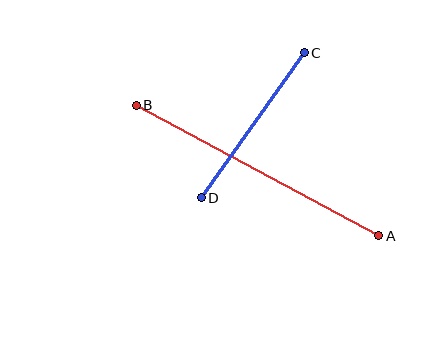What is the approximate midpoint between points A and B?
The midpoint is at approximately (258, 170) pixels.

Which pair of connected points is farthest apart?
Points A and B are farthest apart.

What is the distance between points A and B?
The distance is approximately 275 pixels.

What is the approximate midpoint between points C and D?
The midpoint is at approximately (253, 125) pixels.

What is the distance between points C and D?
The distance is approximately 178 pixels.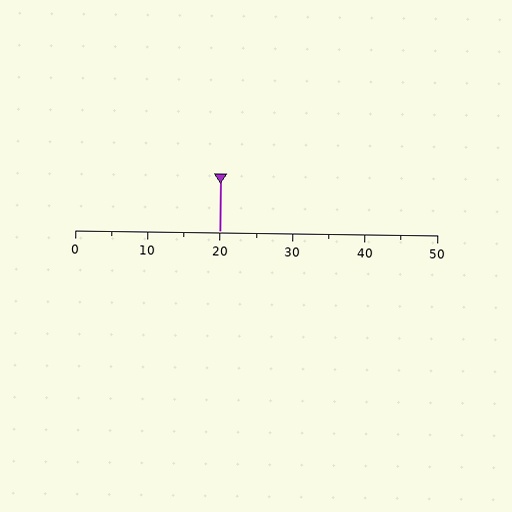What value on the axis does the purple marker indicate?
The marker indicates approximately 20.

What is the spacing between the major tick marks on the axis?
The major ticks are spaced 10 apart.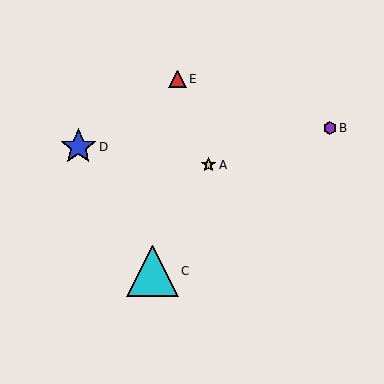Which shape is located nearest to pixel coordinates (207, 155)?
The yellow star (labeled A) at (209, 165) is nearest to that location.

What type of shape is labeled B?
Shape B is a purple hexagon.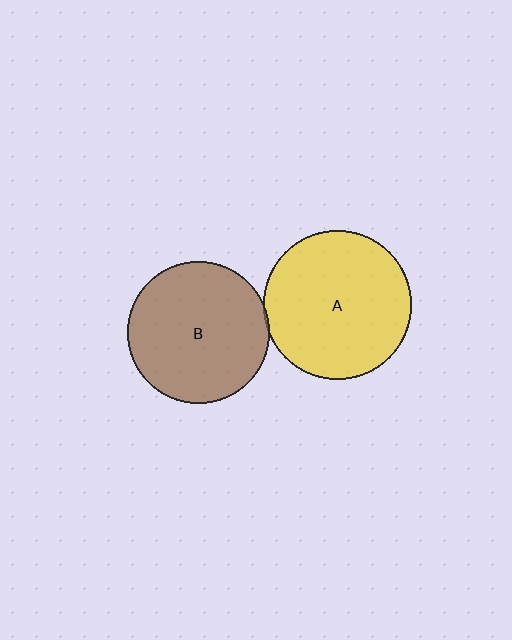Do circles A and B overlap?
Yes.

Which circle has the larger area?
Circle A (yellow).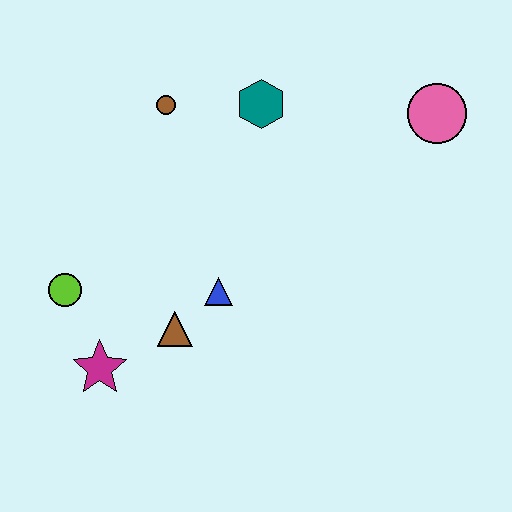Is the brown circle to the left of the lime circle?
No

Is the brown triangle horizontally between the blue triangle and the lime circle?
Yes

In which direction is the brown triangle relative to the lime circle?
The brown triangle is to the right of the lime circle.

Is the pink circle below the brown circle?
Yes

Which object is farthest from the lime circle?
The pink circle is farthest from the lime circle.